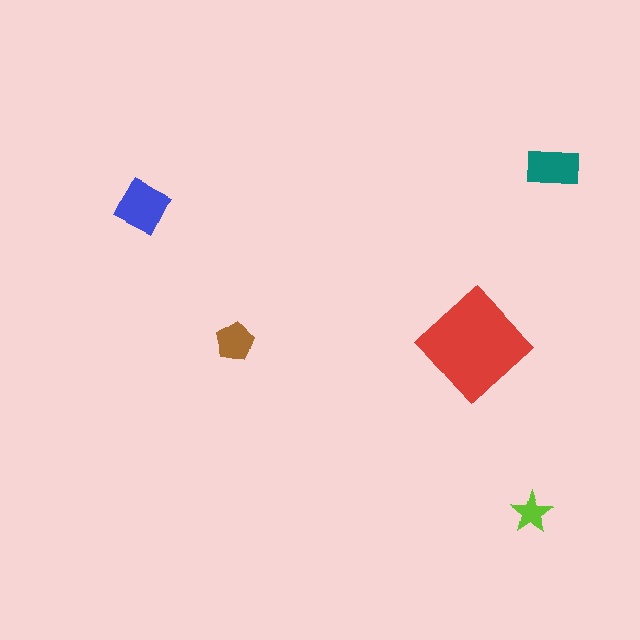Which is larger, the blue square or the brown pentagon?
The blue square.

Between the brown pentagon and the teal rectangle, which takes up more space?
The teal rectangle.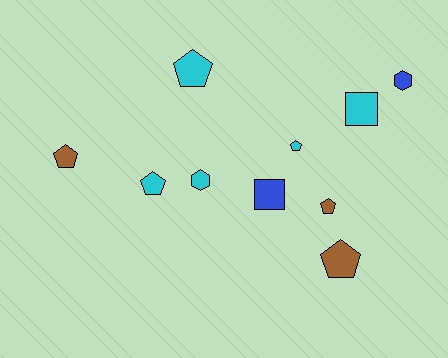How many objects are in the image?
There are 10 objects.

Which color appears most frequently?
Cyan, with 5 objects.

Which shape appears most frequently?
Pentagon, with 6 objects.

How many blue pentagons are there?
There are no blue pentagons.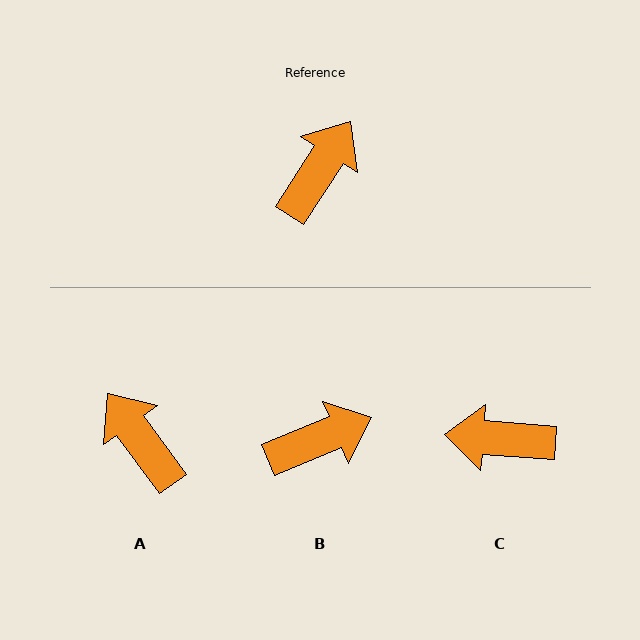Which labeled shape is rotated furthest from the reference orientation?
C, about 118 degrees away.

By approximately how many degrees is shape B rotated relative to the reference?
Approximately 35 degrees clockwise.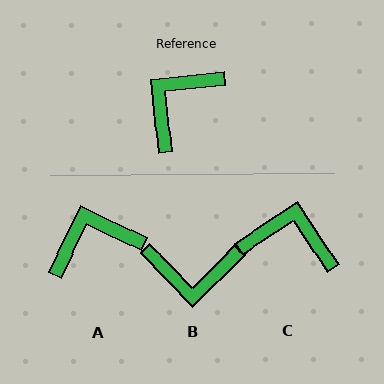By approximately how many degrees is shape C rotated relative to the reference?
Approximately 63 degrees clockwise.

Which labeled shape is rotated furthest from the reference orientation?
B, about 129 degrees away.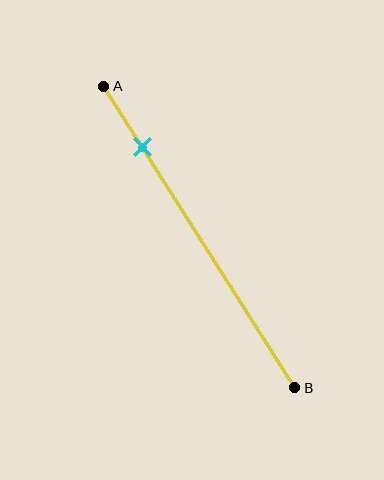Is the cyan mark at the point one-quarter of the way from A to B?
No, the mark is at about 20% from A, not at the 25% one-quarter point.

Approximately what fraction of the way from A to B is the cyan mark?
The cyan mark is approximately 20% of the way from A to B.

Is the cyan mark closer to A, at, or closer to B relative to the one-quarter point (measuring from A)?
The cyan mark is closer to point A than the one-quarter point of segment AB.